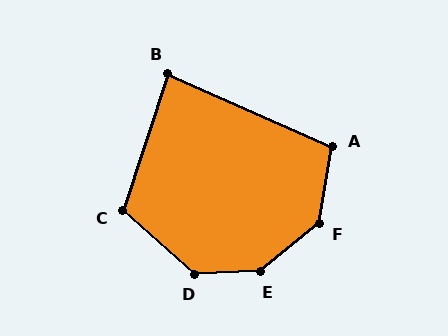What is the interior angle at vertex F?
Approximately 139 degrees (obtuse).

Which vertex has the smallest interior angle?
B, at approximately 84 degrees.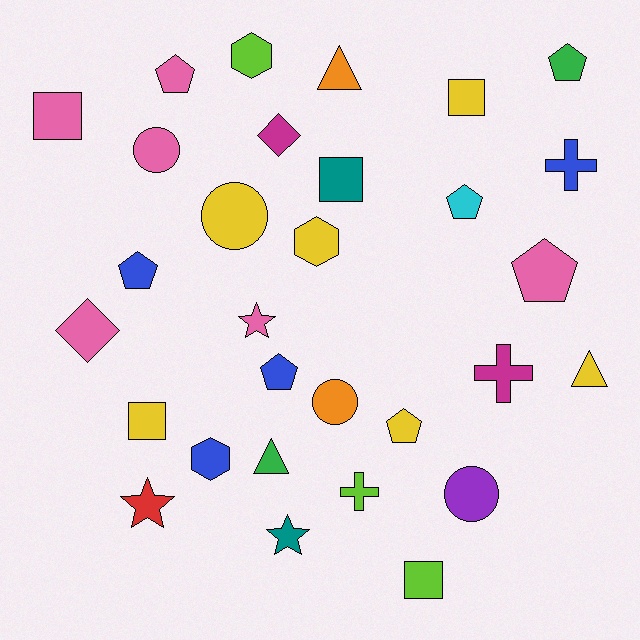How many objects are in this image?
There are 30 objects.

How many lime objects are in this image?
There are 3 lime objects.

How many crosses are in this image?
There are 3 crosses.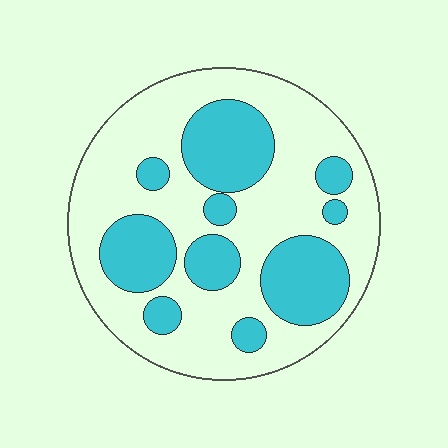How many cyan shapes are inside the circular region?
10.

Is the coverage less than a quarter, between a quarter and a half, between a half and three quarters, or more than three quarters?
Between a quarter and a half.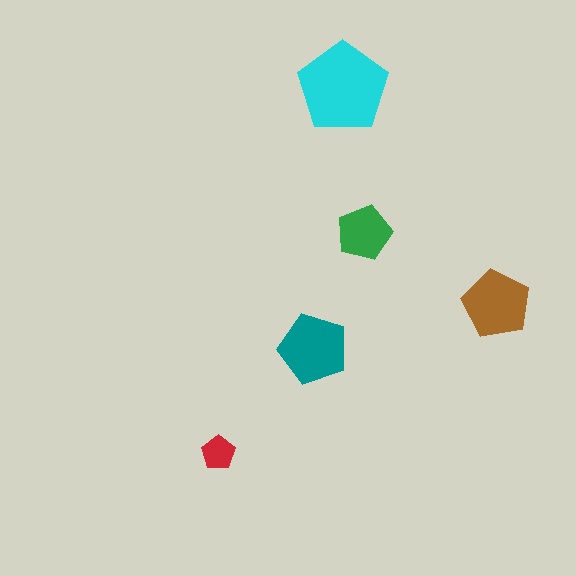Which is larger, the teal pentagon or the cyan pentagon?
The cyan one.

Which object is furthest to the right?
The brown pentagon is rightmost.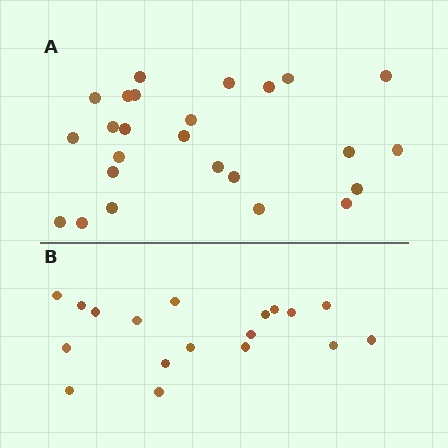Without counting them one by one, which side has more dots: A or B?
Region A (the top region) has more dots.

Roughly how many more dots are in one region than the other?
Region A has roughly 8 or so more dots than region B.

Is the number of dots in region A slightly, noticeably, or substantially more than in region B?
Region A has noticeably more, but not dramatically so. The ratio is roughly 1.4 to 1.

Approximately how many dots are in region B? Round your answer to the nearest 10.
About 20 dots. (The exact count is 18, which rounds to 20.)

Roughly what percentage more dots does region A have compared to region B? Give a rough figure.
About 40% more.